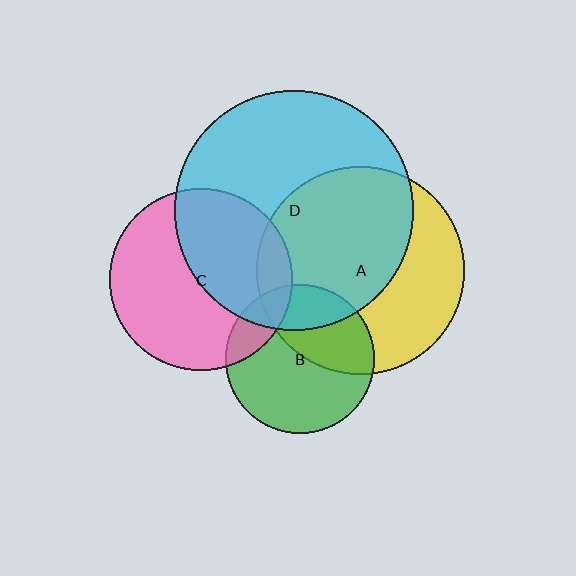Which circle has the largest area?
Circle D (cyan).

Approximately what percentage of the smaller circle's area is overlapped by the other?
Approximately 15%.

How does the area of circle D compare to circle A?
Approximately 1.3 times.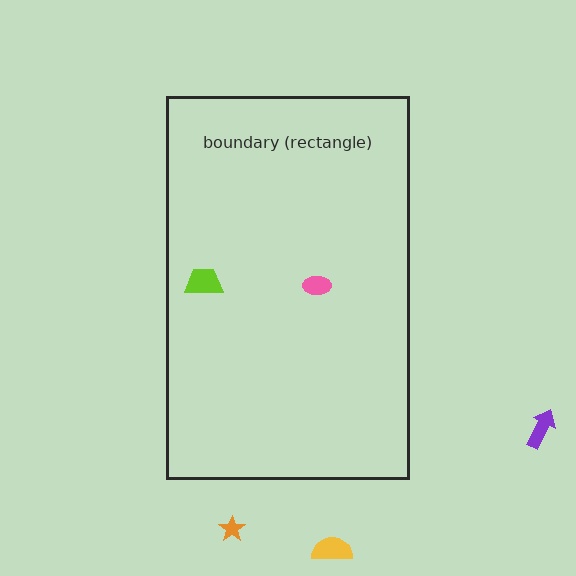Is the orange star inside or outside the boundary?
Outside.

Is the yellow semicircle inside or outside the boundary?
Outside.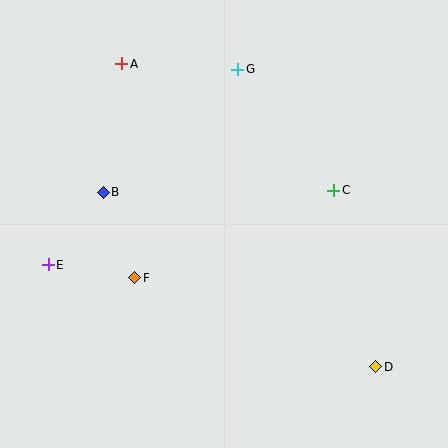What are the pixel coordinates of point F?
Point F is at (135, 278).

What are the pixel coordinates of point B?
Point B is at (103, 192).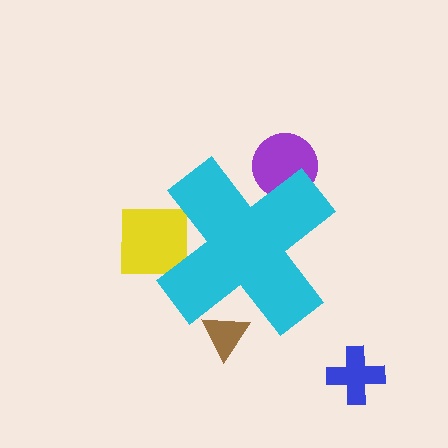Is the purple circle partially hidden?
Yes, the purple circle is partially hidden behind the cyan cross.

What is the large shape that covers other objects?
A cyan cross.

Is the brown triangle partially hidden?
Yes, the brown triangle is partially hidden behind the cyan cross.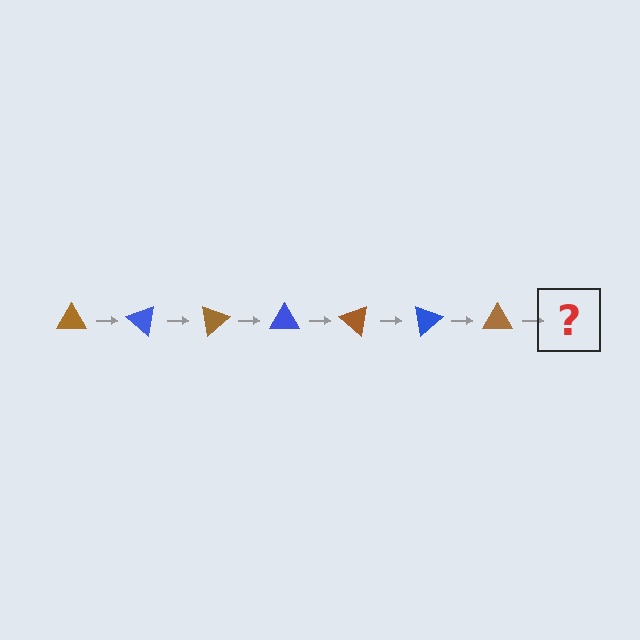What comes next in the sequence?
The next element should be a blue triangle, rotated 280 degrees from the start.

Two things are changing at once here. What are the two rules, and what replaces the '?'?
The two rules are that it rotates 40 degrees each step and the color cycles through brown and blue. The '?' should be a blue triangle, rotated 280 degrees from the start.